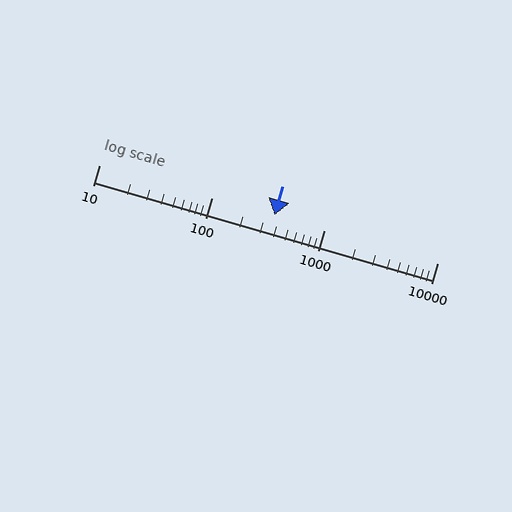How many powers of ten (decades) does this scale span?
The scale spans 3 decades, from 10 to 10000.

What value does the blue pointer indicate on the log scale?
The pointer indicates approximately 360.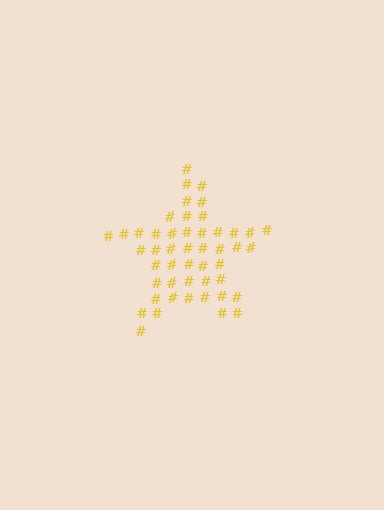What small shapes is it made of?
It is made of small hash symbols.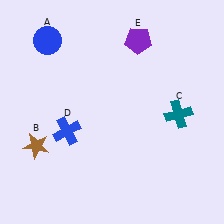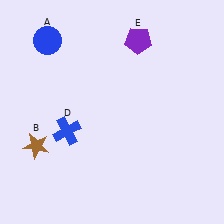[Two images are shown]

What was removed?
The teal cross (C) was removed in Image 2.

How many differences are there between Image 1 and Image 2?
There is 1 difference between the two images.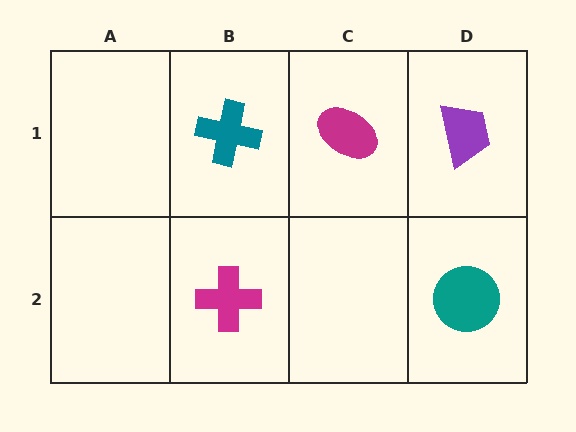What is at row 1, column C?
A magenta ellipse.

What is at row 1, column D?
A purple trapezoid.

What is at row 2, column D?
A teal circle.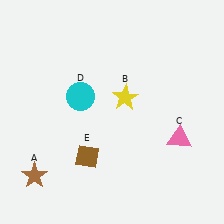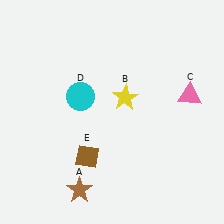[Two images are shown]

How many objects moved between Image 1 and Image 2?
2 objects moved between the two images.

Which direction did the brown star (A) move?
The brown star (A) moved right.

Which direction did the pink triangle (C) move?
The pink triangle (C) moved up.